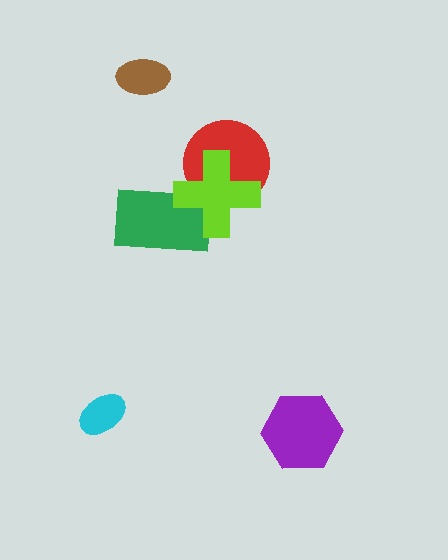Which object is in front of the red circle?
The lime cross is in front of the red circle.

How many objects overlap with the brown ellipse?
0 objects overlap with the brown ellipse.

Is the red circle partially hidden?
Yes, it is partially covered by another shape.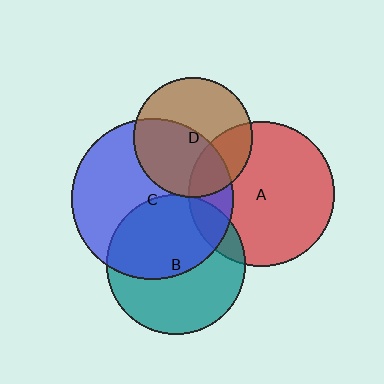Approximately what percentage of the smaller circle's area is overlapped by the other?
Approximately 50%.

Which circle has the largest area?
Circle C (blue).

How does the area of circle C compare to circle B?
Approximately 1.3 times.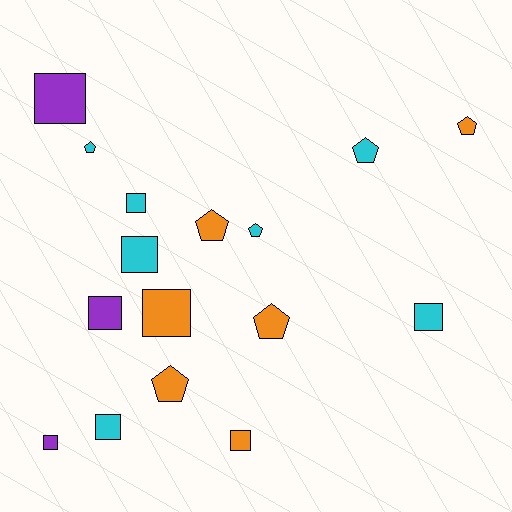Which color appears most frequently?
Cyan, with 7 objects.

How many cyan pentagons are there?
There are 3 cyan pentagons.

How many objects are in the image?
There are 16 objects.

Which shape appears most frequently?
Square, with 9 objects.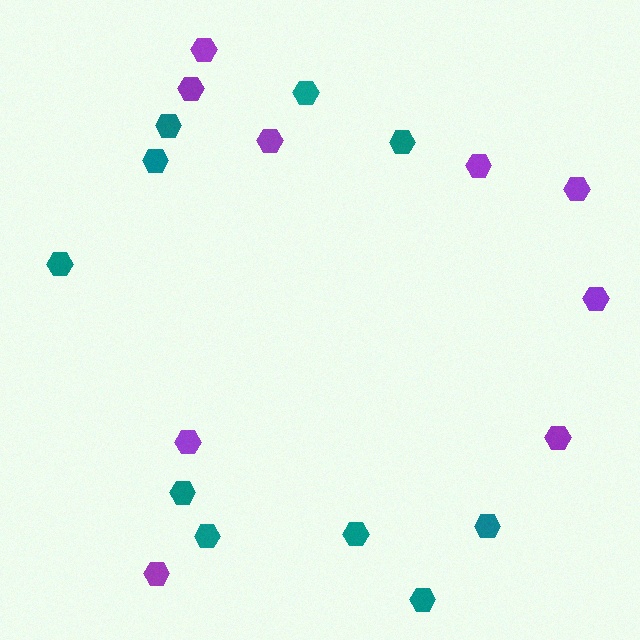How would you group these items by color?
There are 2 groups: one group of teal hexagons (10) and one group of purple hexagons (9).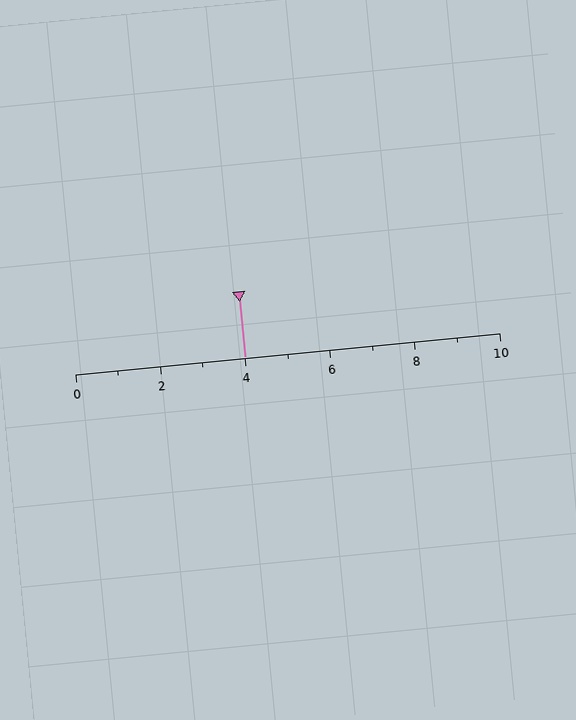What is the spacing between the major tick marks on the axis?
The major ticks are spaced 2 apart.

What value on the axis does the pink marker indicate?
The marker indicates approximately 4.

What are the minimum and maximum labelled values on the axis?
The axis runs from 0 to 10.